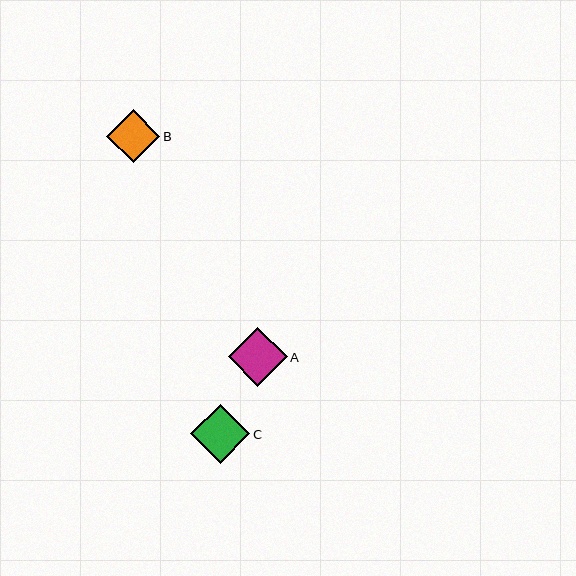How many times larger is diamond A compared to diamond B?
Diamond A is approximately 1.1 times the size of diamond B.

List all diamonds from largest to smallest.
From largest to smallest: A, C, B.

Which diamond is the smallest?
Diamond B is the smallest with a size of approximately 53 pixels.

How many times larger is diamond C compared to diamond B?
Diamond C is approximately 1.1 times the size of diamond B.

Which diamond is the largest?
Diamond A is the largest with a size of approximately 59 pixels.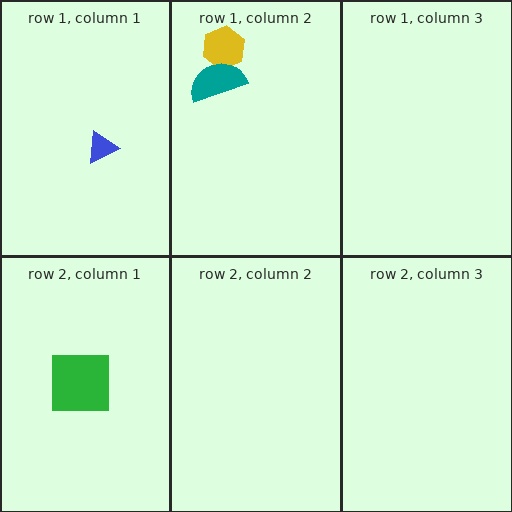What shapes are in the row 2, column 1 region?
The green square.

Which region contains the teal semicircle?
The row 1, column 2 region.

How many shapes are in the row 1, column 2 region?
2.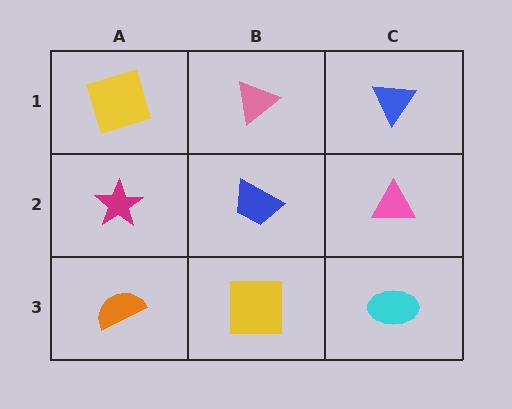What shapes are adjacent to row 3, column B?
A blue trapezoid (row 2, column B), an orange semicircle (row 3, column A), a cyan ellipse (row 3, column C).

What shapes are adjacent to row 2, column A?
A yellow square (row 1, column A), an orange semicircle (row 3, column A), a blue trapezoid (row 2, column B).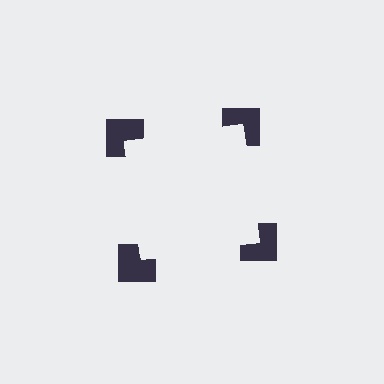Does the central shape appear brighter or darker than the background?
It typically appears slightly brighter than the background, even though no actual brightness change is drawn.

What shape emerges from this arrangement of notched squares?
An illusory square — its edges are inferred from the aligned wedge cuts in the notched squares, not physically drawn.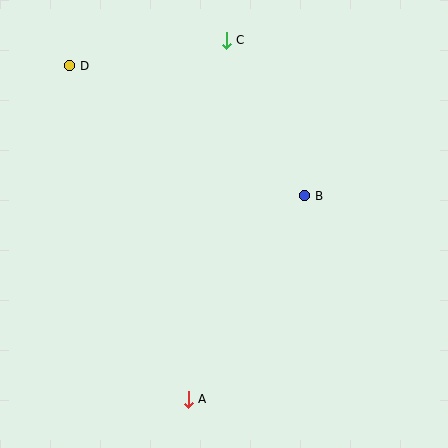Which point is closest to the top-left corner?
Point D is closest to the top-left corner.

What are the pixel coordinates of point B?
Point B is at (305, 196).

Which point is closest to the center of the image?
Point B at (305, 196) is closest to the center.